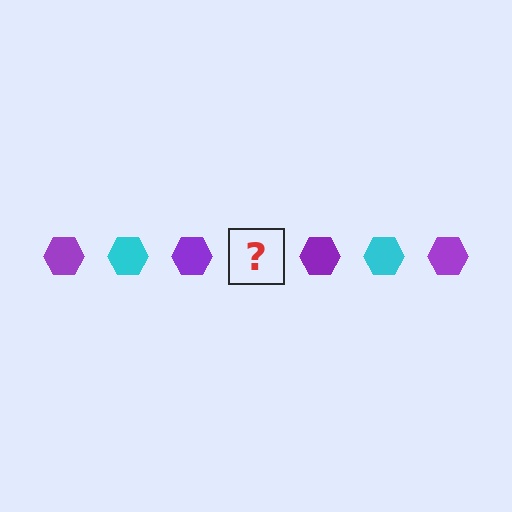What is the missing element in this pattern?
The missing element is a cyan hexagon.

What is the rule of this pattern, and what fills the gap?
The rule is that the pattern cycles through purple, cyan hexagons. The gap should be filled with a cyan hexagon.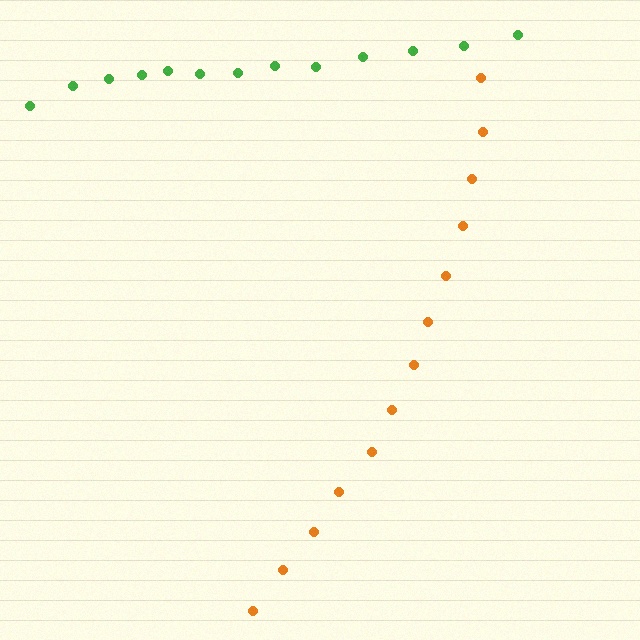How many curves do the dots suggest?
There are 2 distinct paths.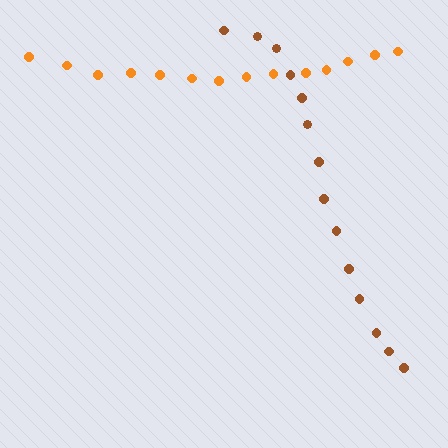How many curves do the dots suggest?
There are 2 distinct paths.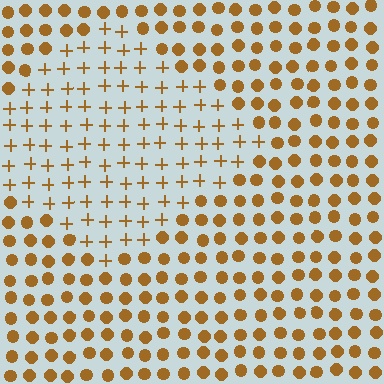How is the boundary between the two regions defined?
The boundary is defined by a change in element shape: plus signs inside vs. circles outside. All elements share the same color and spacing.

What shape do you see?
I see a diamond.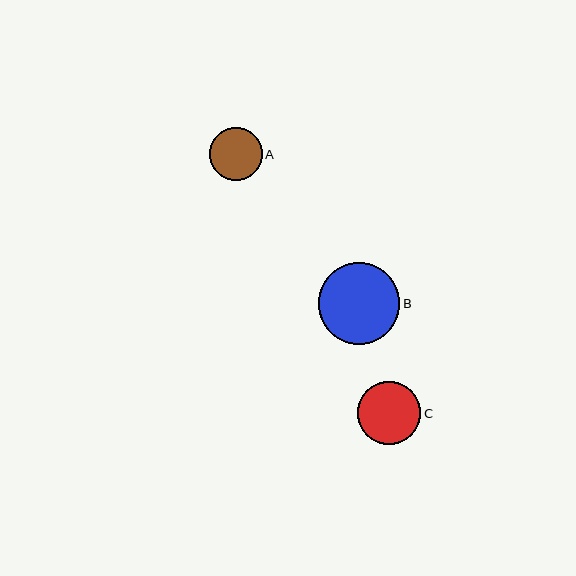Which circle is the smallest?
Circle A is the smallest with a size of approximately 53 pixels.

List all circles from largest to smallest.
From largest to smallest: B, C, A.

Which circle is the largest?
Circle B is the largest with a size of approximately 82 pixels.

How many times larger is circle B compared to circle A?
Circle B is approximately 1.6 times the size of circle A.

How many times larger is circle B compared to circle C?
Circle B is approximately 1.3 times the size of circle C.